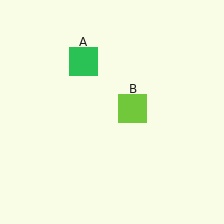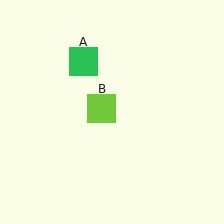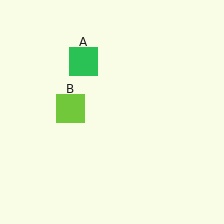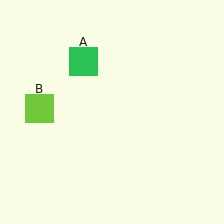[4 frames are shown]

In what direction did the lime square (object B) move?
The lime square (object B) moved left.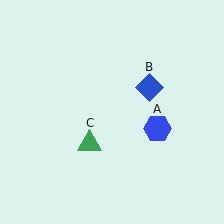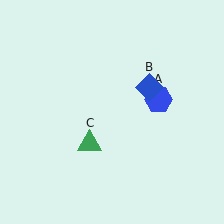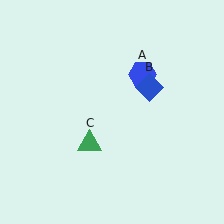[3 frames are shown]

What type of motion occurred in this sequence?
The blue hexagon (object A) rotated counterclockwise around the center of the scene.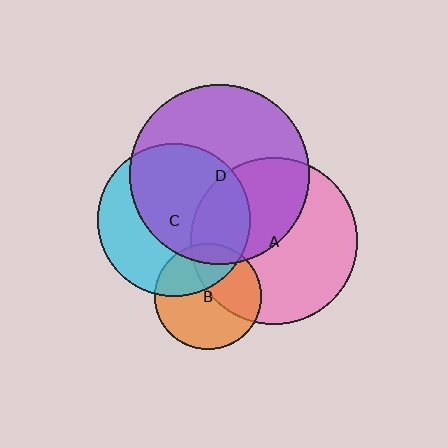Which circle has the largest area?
Circle D (purple).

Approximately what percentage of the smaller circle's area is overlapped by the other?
Approximately 35%.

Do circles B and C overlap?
Yes.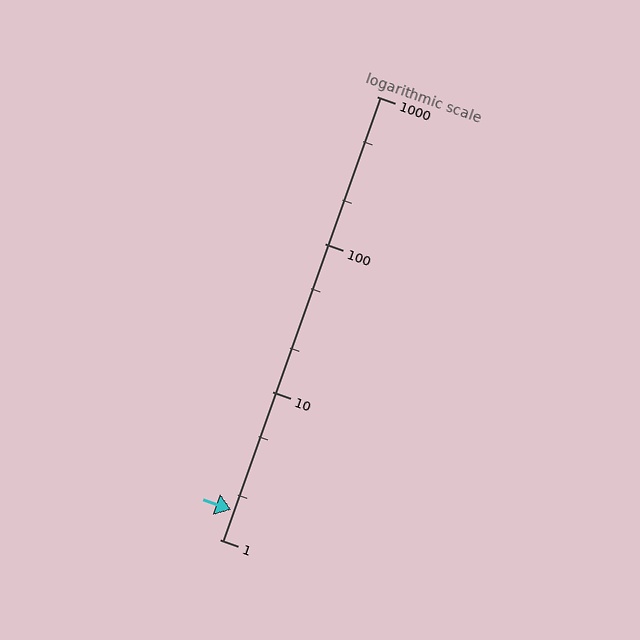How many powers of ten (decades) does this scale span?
The scale spans 3 decades, from 1 to 1000.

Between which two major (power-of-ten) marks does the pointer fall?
The pointer is between 1 and 10.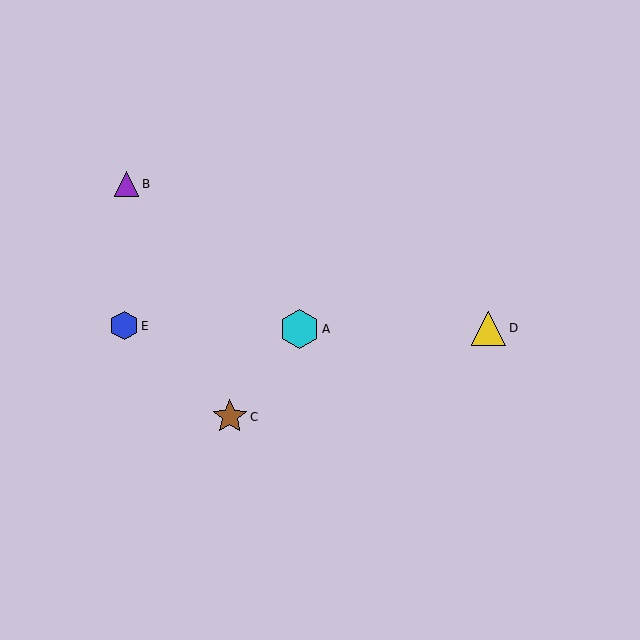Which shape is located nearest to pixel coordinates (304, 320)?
The cyan hexagon (labeled A) at (300, 329) is nearest to that location.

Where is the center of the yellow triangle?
The center of the yellow triangle is at (488, 328).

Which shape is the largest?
The cyan hexagon (labeled A) is the largest.